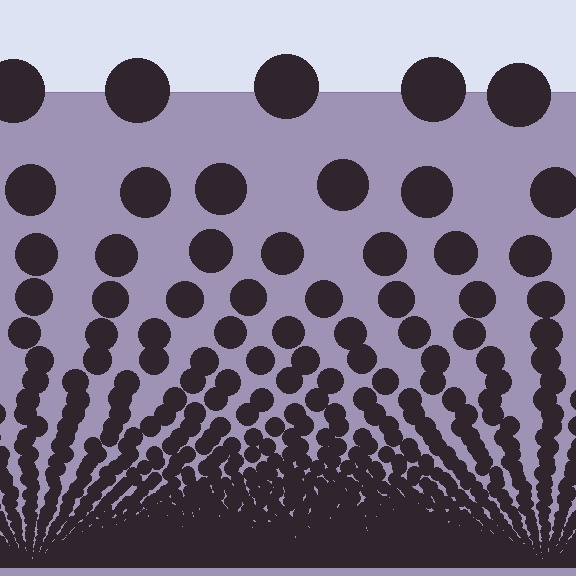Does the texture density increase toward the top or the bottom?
Density increases toward the bottom.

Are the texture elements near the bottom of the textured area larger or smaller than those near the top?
Smaller. The gradient is inverted — elements near the bottom are smaller and denser.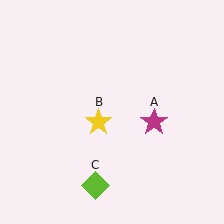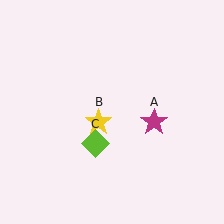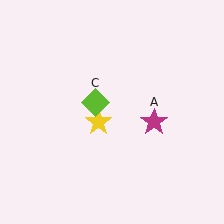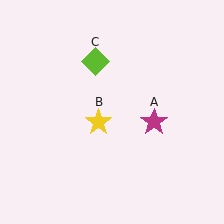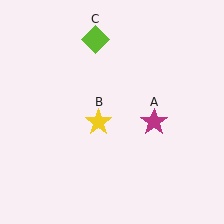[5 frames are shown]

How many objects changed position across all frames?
1 object changed position: lime diamond (object C).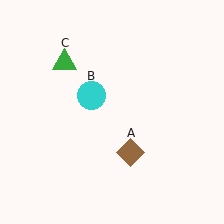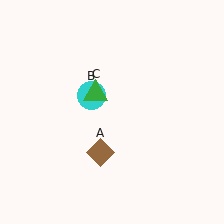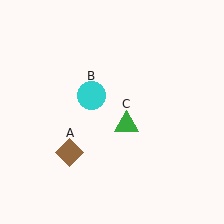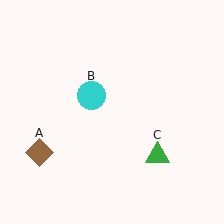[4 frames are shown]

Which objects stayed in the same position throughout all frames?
Cyan circle (object B) remained stationary.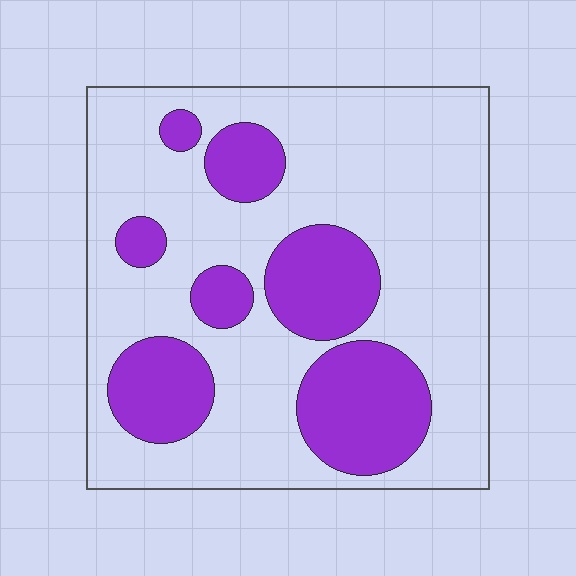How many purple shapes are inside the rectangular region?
7.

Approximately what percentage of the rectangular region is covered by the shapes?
Approximately 30%.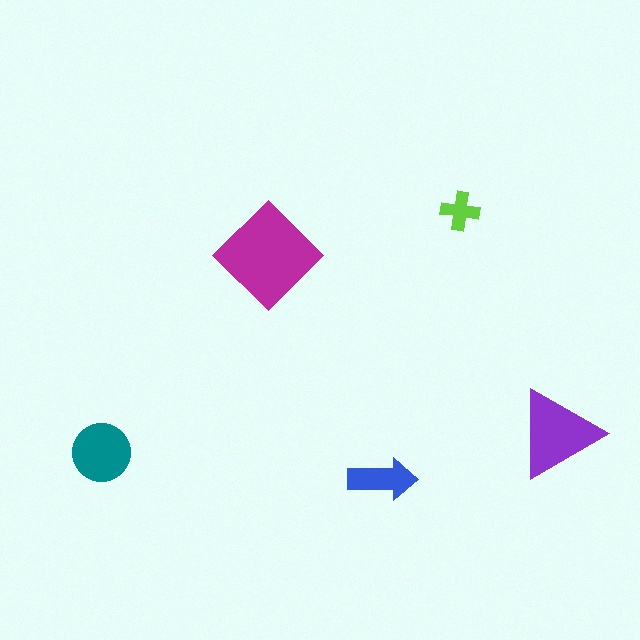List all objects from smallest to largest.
The lime cross, the blue arrow, the teal circle, the purple triangle, the magenta diamond.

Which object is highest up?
The lime cross is topmost.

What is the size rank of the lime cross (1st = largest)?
5th.